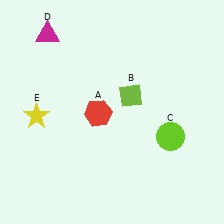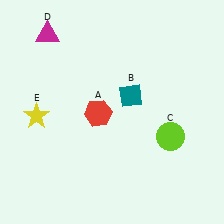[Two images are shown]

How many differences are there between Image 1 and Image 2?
There is 1 difference between the two images.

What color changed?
The diamond (B) changed from lime in Image 1 to teal in Image 2.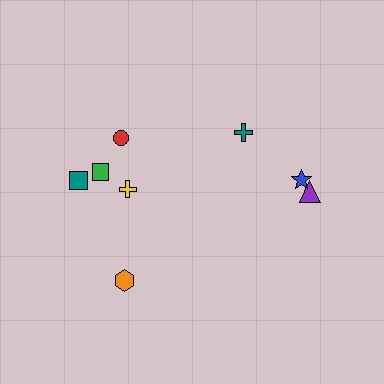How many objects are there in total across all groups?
There are 8 objects.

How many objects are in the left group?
There are 5 objects.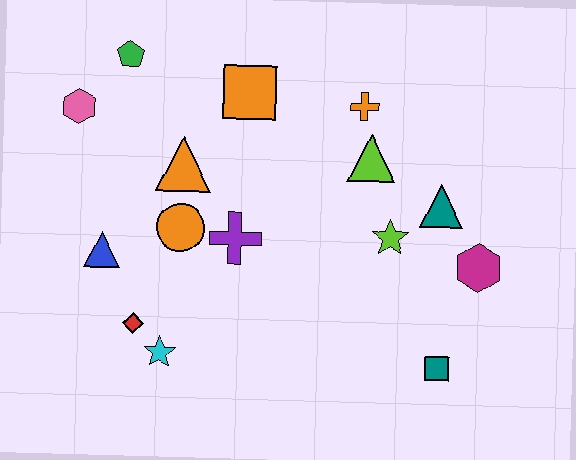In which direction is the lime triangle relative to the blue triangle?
The lime triangle is to the right of the blue triangle.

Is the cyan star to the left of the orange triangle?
Yes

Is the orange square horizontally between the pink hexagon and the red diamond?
No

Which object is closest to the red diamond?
The cyan star is closest to the red diamond.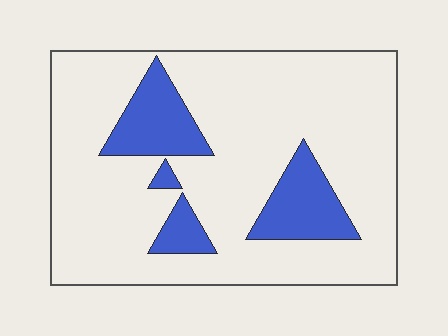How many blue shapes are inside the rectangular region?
4.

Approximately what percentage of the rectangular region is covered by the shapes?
Approximately 20%.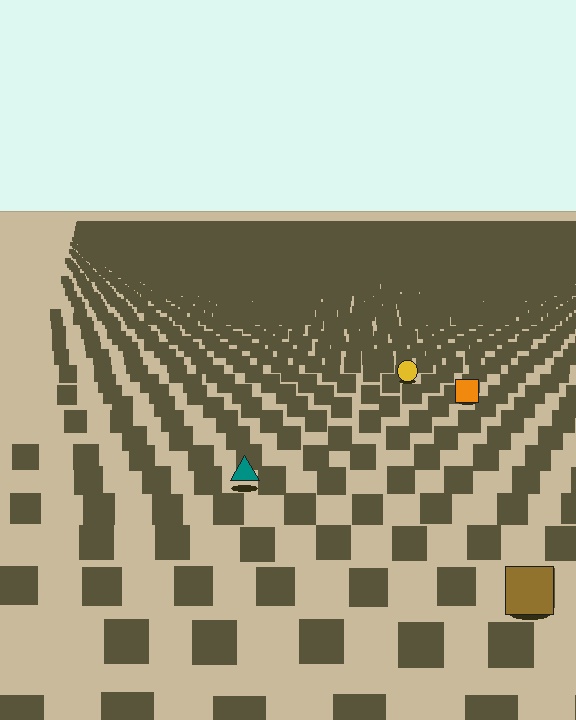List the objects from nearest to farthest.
From nearest to farthest: the brown square, the teal triangle, the orange square, the yellow circle.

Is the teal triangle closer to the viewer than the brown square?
No. The brown square is closer — you can tell from the texture gradient: the ground texture is coarser near it.